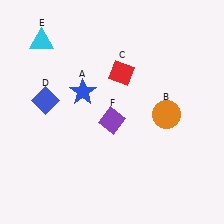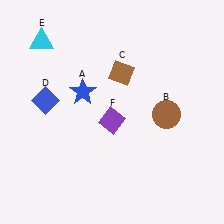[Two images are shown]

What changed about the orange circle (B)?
In Image 1, B is orange. In Image 2, it changed to brown.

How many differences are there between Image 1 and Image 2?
There are 2 differences between the two images.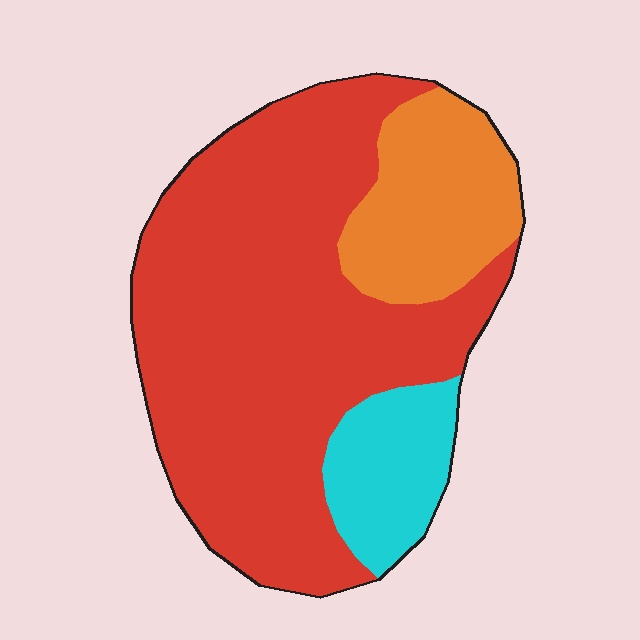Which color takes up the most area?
Red, at roughly 70%.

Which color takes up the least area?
Cyan, at roughly 15%.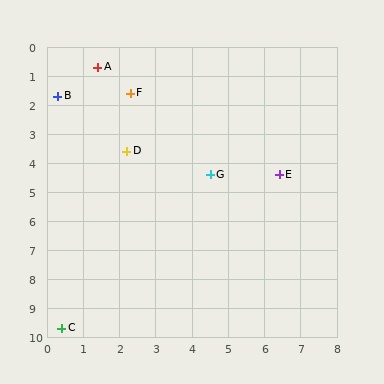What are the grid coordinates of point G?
Point G is at approximately (4.5, 4.4).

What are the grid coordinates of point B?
Point B is at approximately (0.3, 1.7).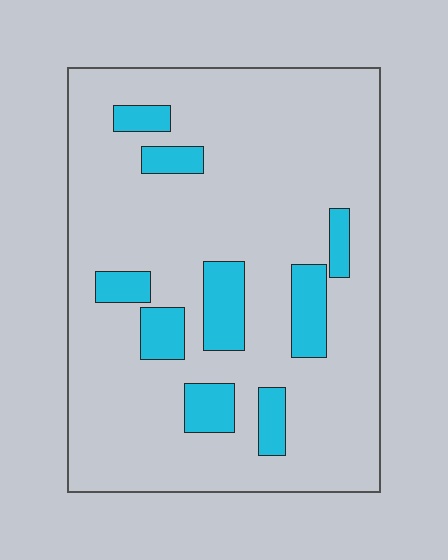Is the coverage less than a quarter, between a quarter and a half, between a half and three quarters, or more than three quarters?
Less than a quarter.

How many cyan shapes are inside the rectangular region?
9.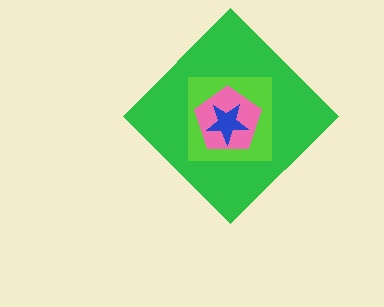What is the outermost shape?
The green diamond.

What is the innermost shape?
The blue star.